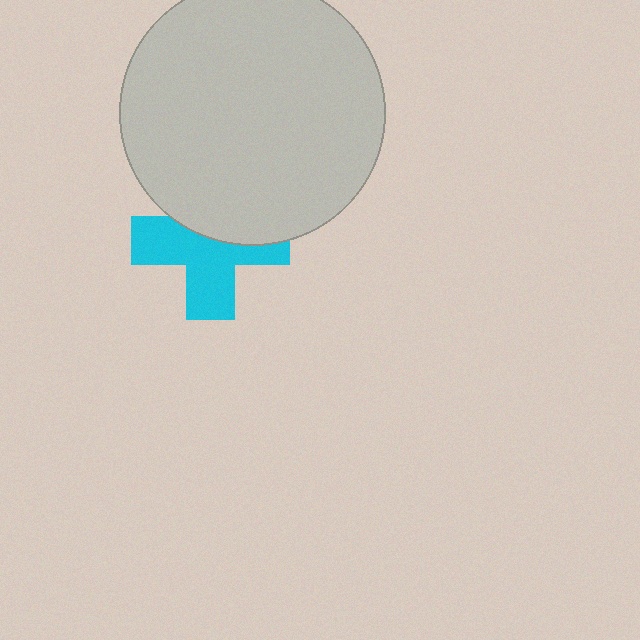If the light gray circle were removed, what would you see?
You would see the complete cyan cross.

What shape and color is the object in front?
The object in front is a light gray circle.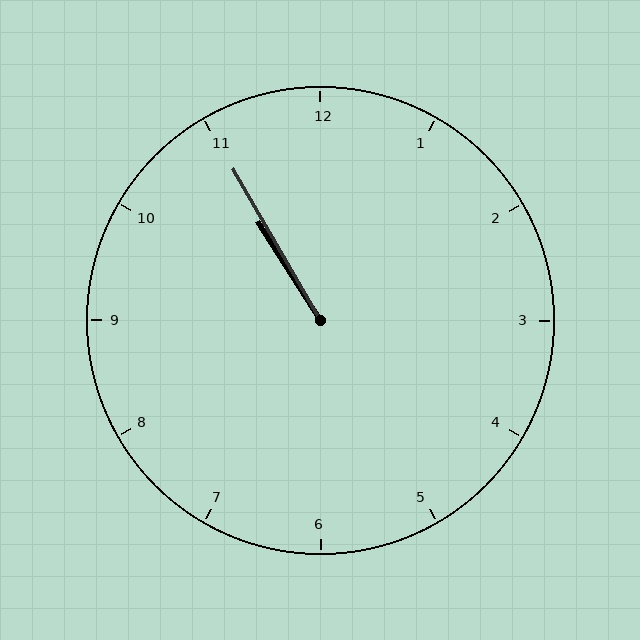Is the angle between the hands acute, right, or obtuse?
It is acute.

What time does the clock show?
10:55.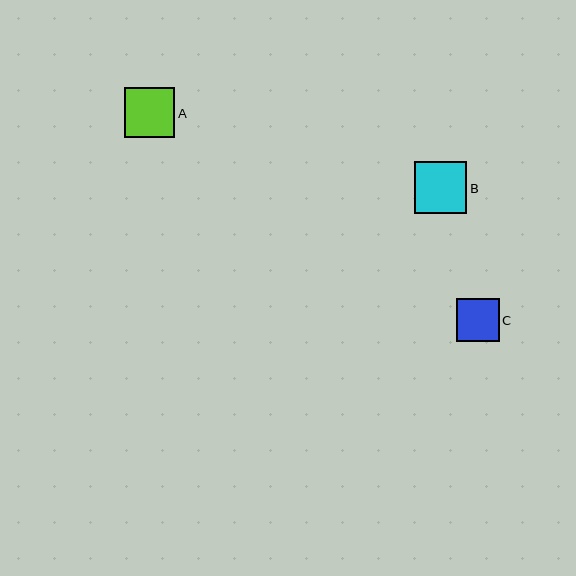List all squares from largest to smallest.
From largest to smallest: B, A, C.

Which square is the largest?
Square B is the largest with a size of approximately 52 pixels.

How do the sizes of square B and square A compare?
Square B and square A are approximately the same size.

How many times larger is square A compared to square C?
Square A is approximately 1.2 times the size of square C.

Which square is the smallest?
Square C is the smallest with a size of approximately 43 pixels.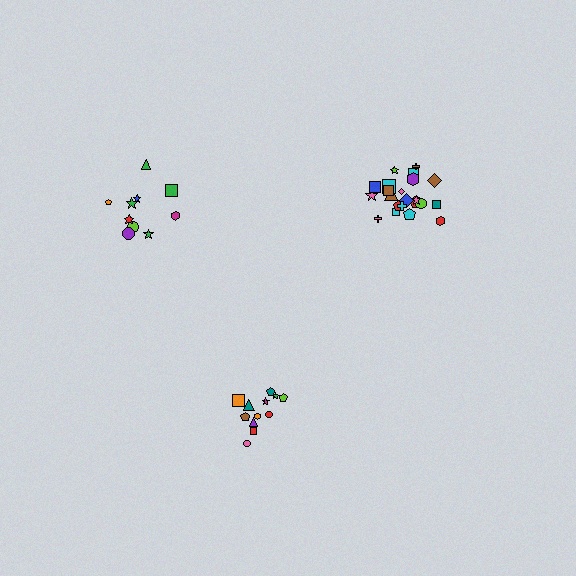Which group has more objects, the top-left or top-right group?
The top-right group.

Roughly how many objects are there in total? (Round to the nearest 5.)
Roughly 45 objects in total.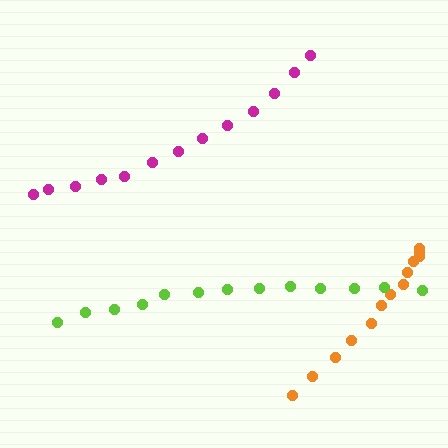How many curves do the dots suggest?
There are 3 distinct paths.